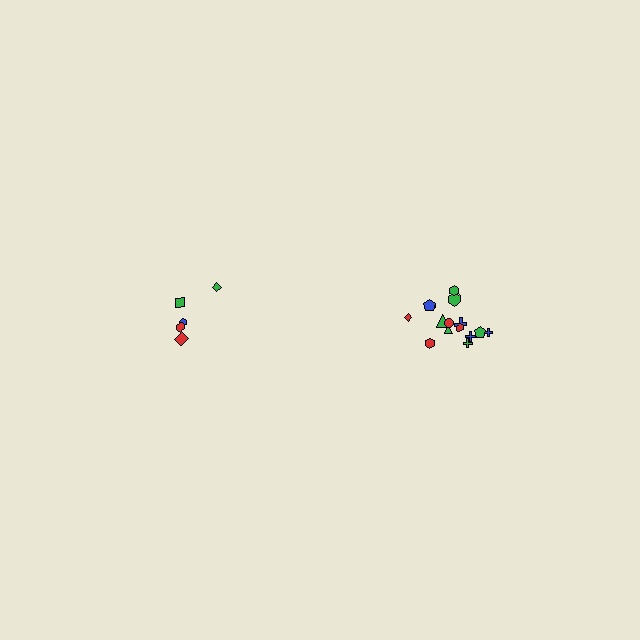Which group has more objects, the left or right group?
The right group.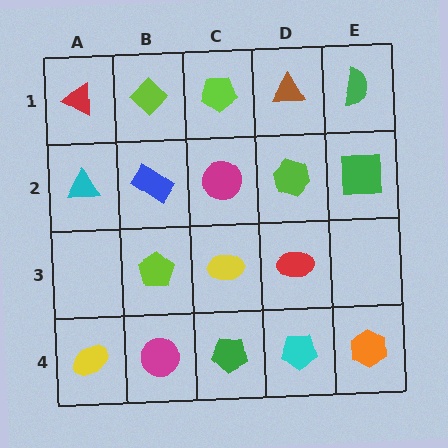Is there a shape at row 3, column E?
No, that cell is empty.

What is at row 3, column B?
A lime pentagon.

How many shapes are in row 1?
5 shapes.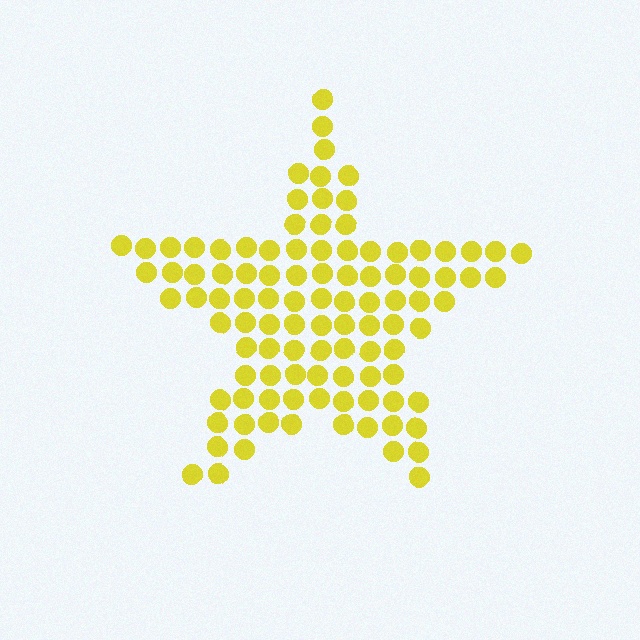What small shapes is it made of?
It is made of small circles.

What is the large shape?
The large shape is a star.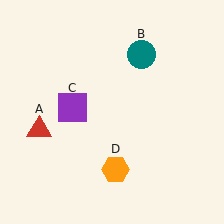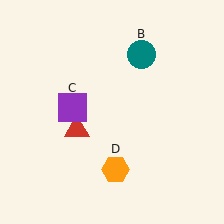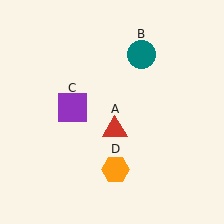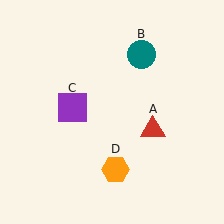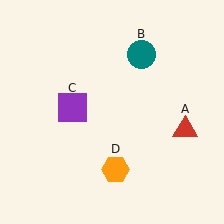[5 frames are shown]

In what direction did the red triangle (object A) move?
The red triangle (object A) moved right.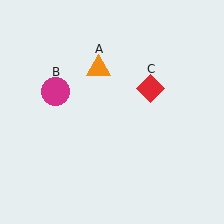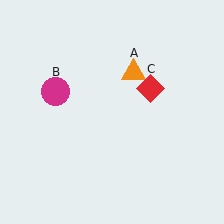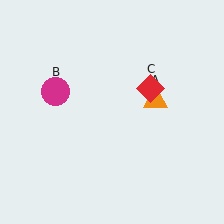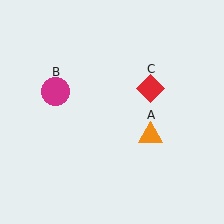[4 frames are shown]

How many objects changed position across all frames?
1 object changed position: orange triangle (object A).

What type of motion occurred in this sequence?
The orange triangle (object A) rotated clockwise around the center of the scene.